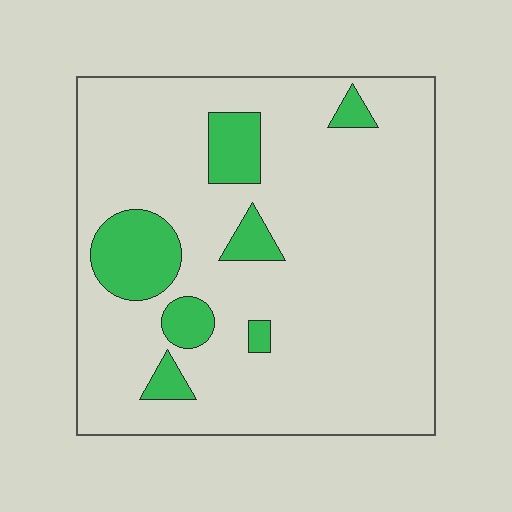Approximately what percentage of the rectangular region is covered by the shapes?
Approximately 15%.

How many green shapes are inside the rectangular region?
7.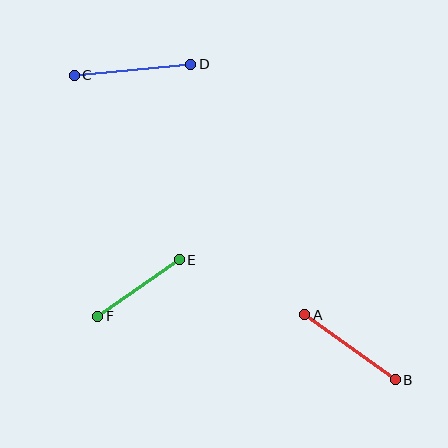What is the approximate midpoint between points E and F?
The midpoint is at approximately (138, 288) pixels.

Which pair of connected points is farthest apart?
Points C and D are farthest apart.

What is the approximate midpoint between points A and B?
The midpoint is at approximately (350, 347) pixels.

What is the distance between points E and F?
The distance is approximately 99 pixels.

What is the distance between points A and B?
The distance is approximately 112 pixels.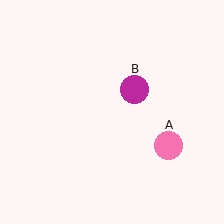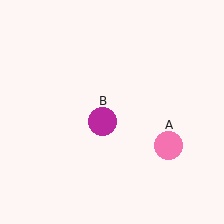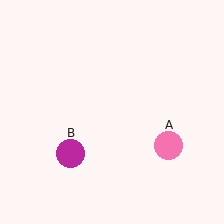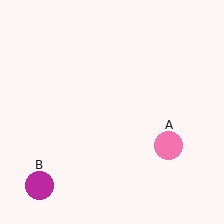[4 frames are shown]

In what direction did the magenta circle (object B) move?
The magenta circle (object B) moved down and to the left.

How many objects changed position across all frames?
1 object changed position: magenta circle (object B).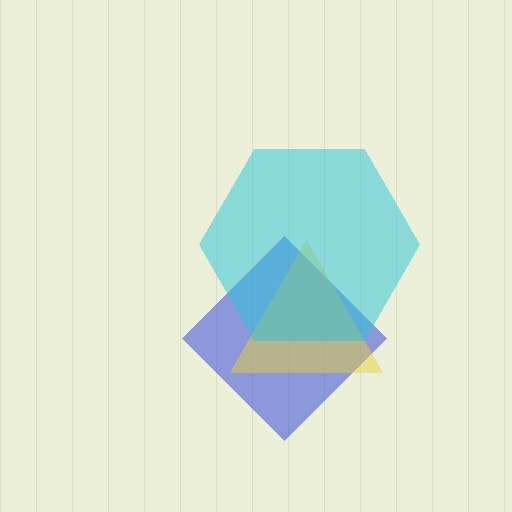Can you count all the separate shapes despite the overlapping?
Yes, there are 3 separate shapes.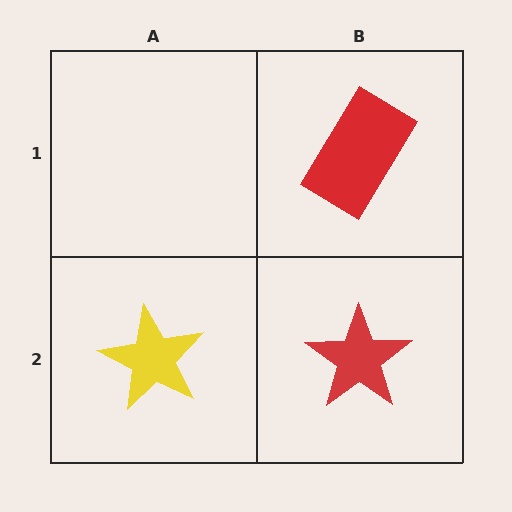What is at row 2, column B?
A red star.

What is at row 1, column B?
A red rectangle.